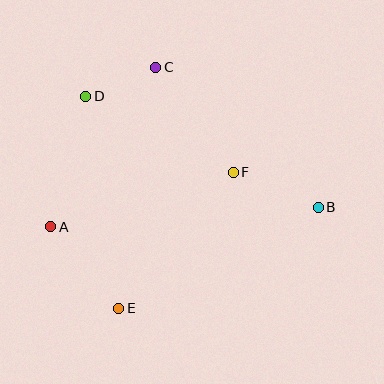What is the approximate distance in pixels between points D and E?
The distance between D and E is approximately 215 pixels.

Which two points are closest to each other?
Points C and D are closest to each other.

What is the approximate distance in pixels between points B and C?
The distance between B and C is approximately 215 pixels.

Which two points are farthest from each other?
Points A and B are farthest from each other.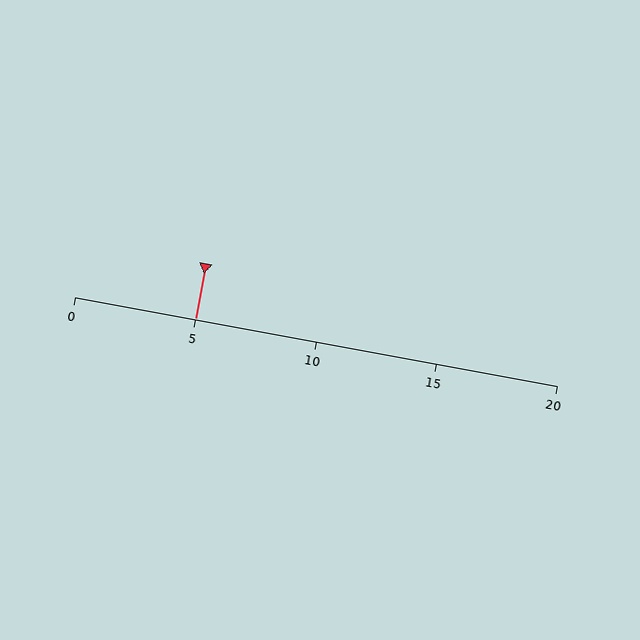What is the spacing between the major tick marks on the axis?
The major ticks are spaced 5 apart.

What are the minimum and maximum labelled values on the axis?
The axis runs from 0 to 20.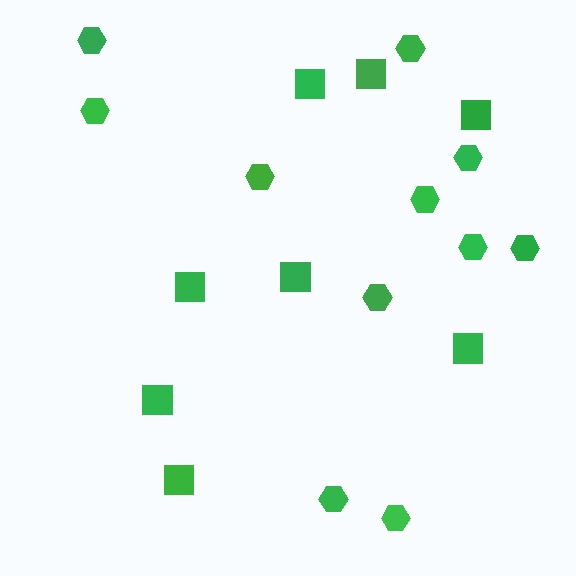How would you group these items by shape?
There are 2 groups: one group of hexagons (11) and one group of squares (8).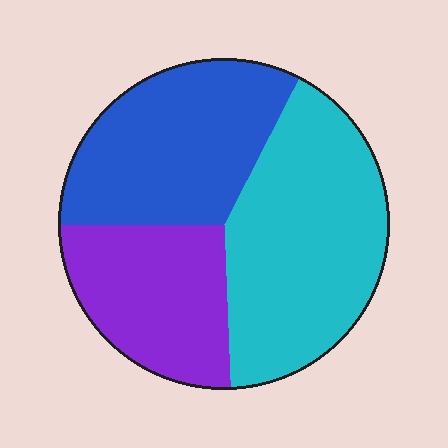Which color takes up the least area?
Purple, at roughly 25%.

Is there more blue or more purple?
Blue.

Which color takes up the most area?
Cyan, at roughly 40%.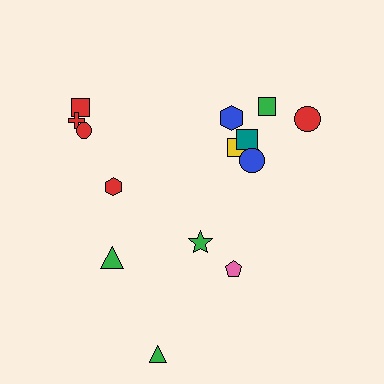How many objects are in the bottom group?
There are 4 objects.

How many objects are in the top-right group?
There are 7 objects.